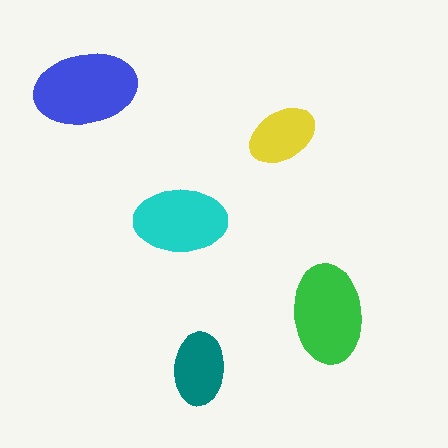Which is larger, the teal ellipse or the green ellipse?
The green one.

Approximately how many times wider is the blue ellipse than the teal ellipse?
About 1.5 times wider.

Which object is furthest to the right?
The green ellipse is rightmost.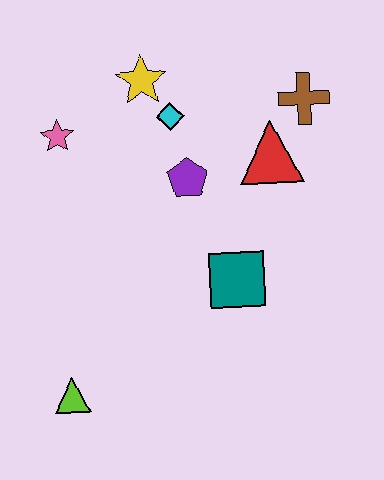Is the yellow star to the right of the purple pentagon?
No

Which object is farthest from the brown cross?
The lime triangle is farthest from the brown cross.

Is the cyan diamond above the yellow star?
No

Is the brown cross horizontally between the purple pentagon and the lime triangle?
No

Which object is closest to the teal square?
The purple pentagon is closest to the teal square.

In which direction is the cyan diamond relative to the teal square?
The cyan diamond is above the teal square.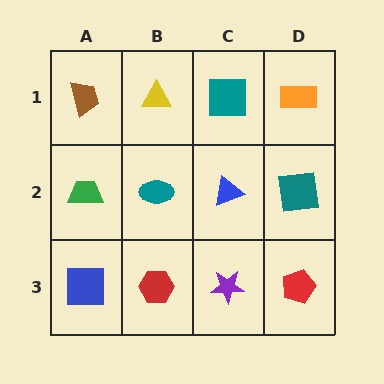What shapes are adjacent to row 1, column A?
A green trapezoid (row 2, column A), a yellow triangle (row 1, column B).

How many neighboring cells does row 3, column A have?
2.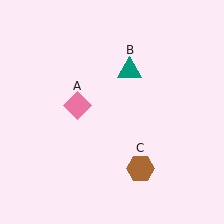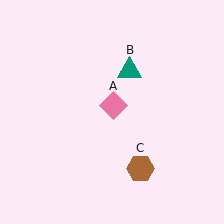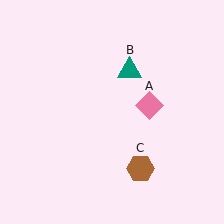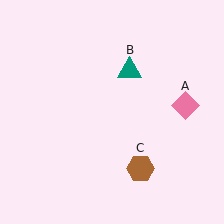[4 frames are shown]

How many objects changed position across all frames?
1 object changed position: pink diamond (object A).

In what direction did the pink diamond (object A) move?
The pink diamond (object A) moved right.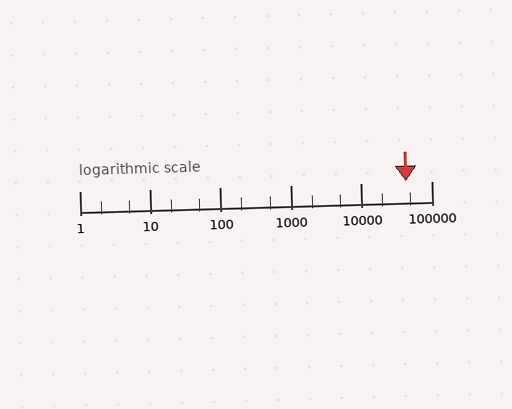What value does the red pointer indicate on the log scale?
The pointer indicates approximately 44000.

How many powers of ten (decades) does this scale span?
The scale spans 5 decades, from 1 to 100000.